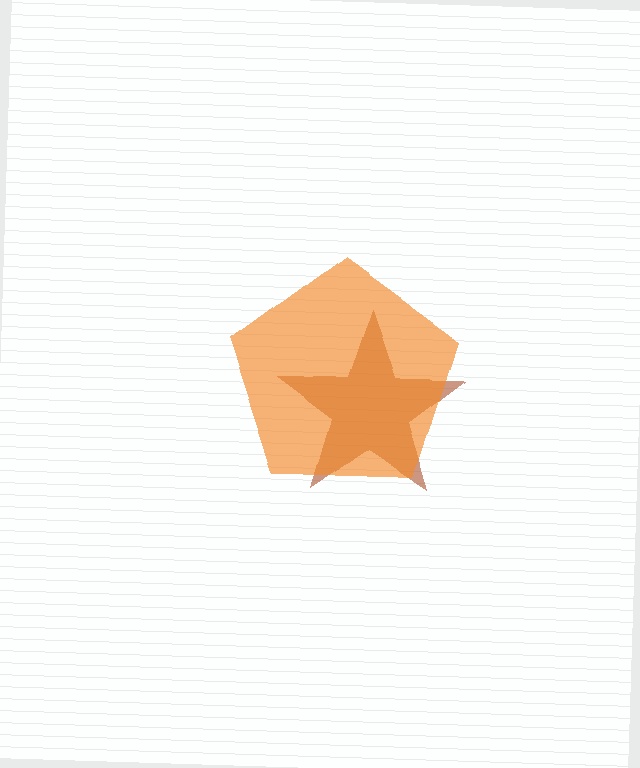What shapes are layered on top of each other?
The layered shapes are: a brown star, an orange pentagon.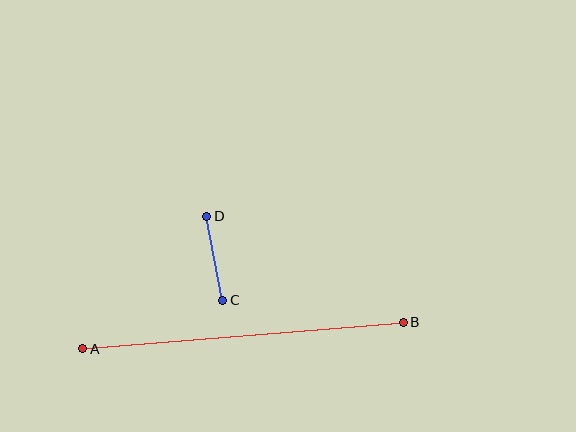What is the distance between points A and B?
The distance is approximately 322 pixels.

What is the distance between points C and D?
The distance is approximately 86 pixels.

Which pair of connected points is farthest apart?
Points A and B are farthest apart.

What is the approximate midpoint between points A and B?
The midpoint is at approximately (243, 335) pixels.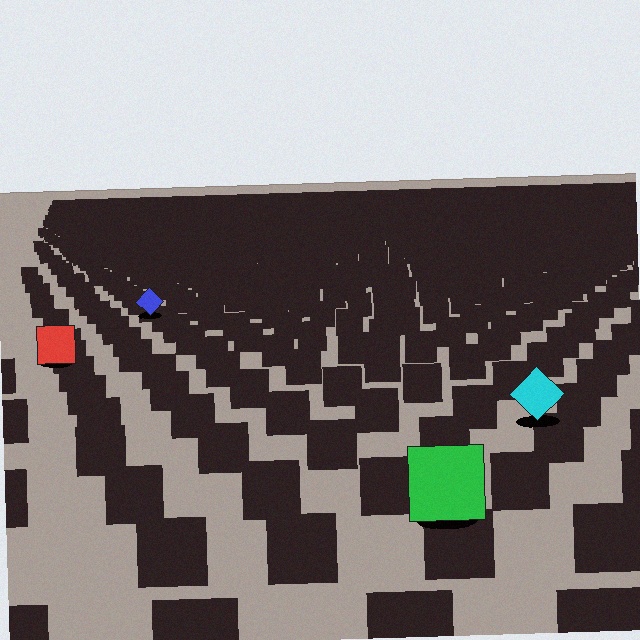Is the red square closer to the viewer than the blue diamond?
Yes. The red square is closer — you can tell from the texture gradient: the ground texture is coarser near it.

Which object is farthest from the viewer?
The blue diamond is farthest from the viewer. It appears smaller and the ground texture around it is denser.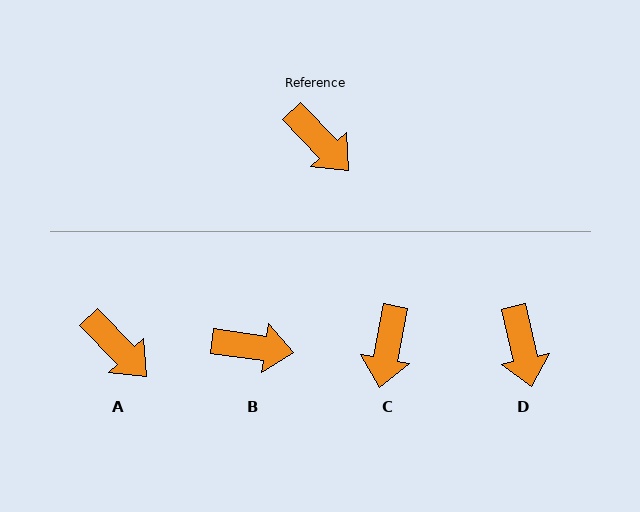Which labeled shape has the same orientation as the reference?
A.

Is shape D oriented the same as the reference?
No, it is off by about 32 degrees.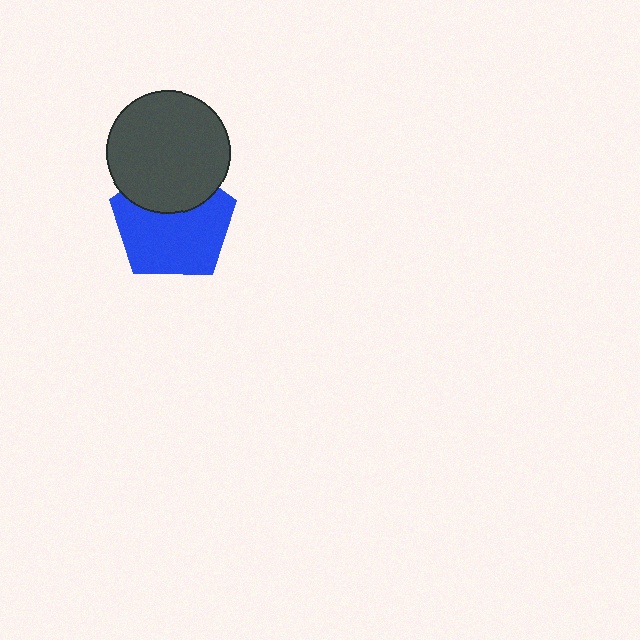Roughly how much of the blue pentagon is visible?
Most of it is visible (roughly 67%).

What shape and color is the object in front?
The object in front is a dark gray circle.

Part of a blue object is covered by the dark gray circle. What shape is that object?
It is a pentagon.